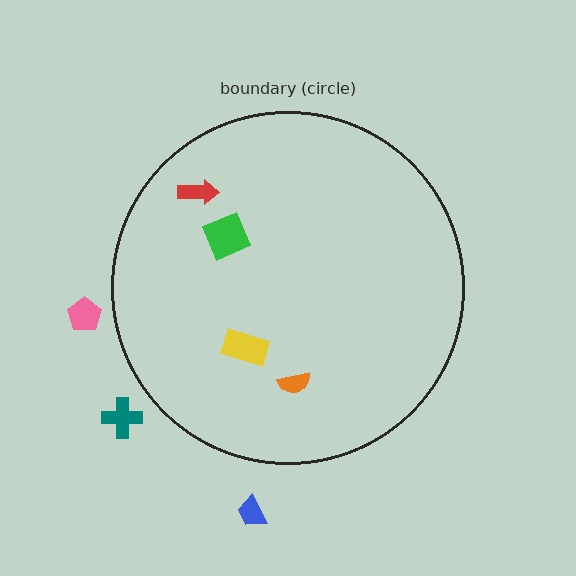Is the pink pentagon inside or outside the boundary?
Outside.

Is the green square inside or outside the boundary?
Inside.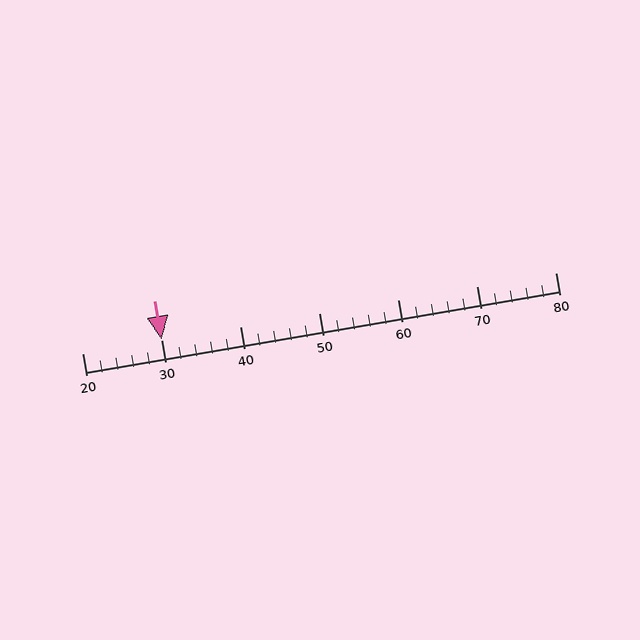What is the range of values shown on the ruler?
The ruler shows values from 20 to 80.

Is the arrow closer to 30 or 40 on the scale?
The arrow is closer to 30.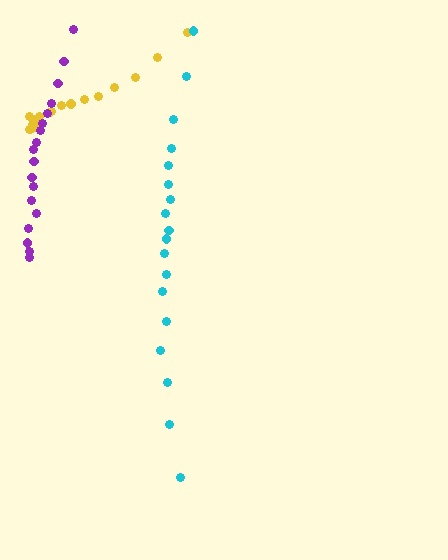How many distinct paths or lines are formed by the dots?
There are 3 distinct paths.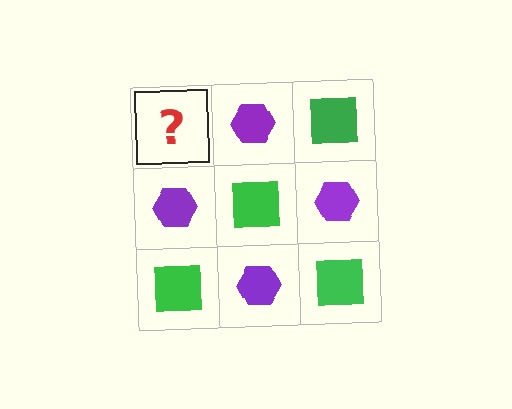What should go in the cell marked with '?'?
The missing cell should contain a green square.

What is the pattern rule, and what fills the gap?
The rule is that it alternates green square and purple hexagon in a checkerboard pattern. The gap should be filled with a green square.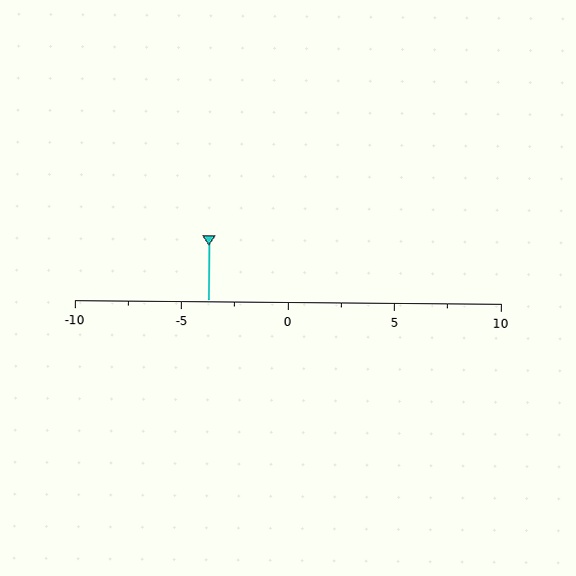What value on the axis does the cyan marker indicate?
The marker indicates approximately -3.8.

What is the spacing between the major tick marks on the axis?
The major ticks are spaced 5 apart.